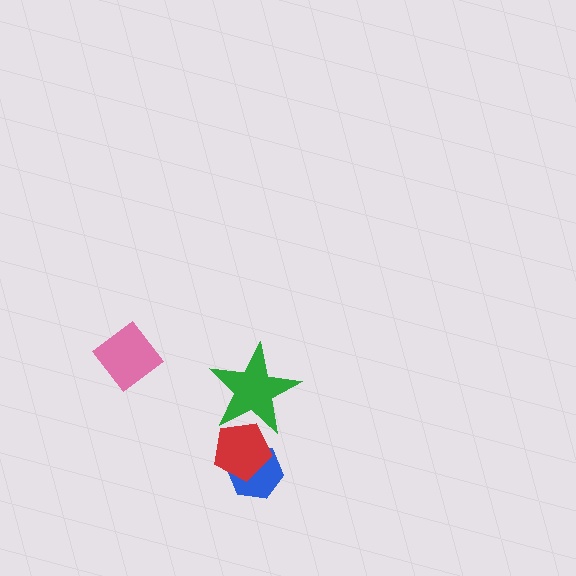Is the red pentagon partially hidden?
Yes, it is partially covered by another shape.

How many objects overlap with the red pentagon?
2 objects overlap with the red pentagon.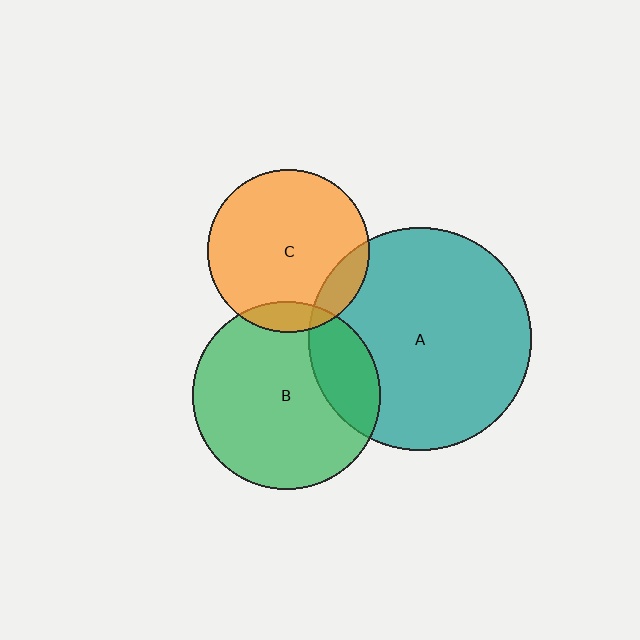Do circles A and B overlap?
Yes.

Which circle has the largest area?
Circle A (teal).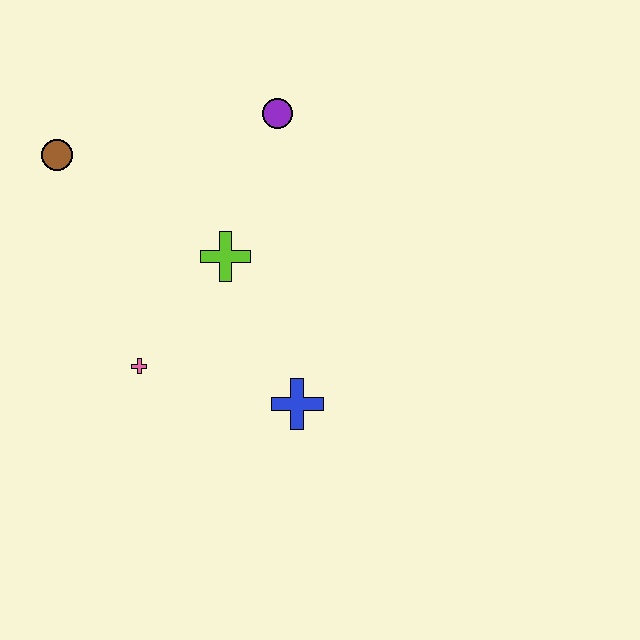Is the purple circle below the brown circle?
No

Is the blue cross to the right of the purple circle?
Yes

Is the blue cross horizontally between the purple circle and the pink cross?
No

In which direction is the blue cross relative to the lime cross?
The blue cross is below the lime cross.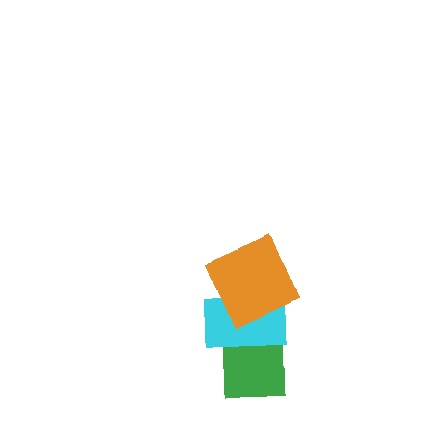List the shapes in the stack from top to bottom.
From top to bottom: the orange square, the cyan rectangle, the green square.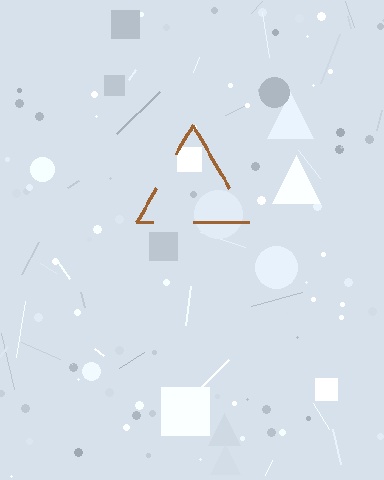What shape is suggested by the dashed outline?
The dashed outline suggests a triangle.